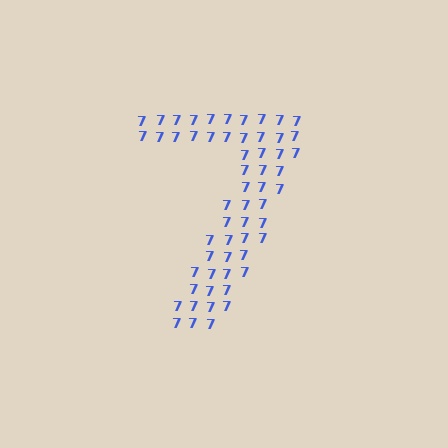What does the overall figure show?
The overall figure shows the digit 7.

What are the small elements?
The small elements are digit 7's.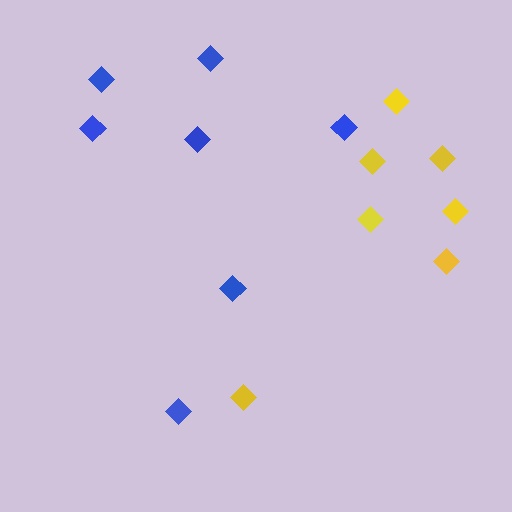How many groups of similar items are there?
There are 2 groups: one group of yellow diamonds (7) and one group of blue diamonds (7).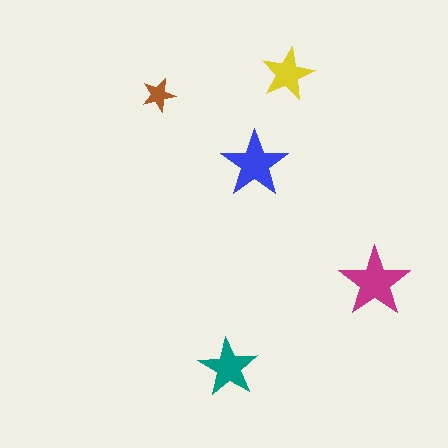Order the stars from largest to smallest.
the magenta one, the blue one, the teal one, the yellow one, the brown one.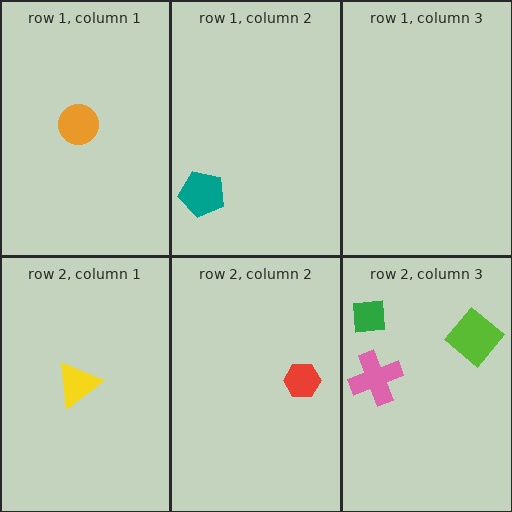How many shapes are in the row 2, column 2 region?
1.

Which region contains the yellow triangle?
The row 2, column 1 region.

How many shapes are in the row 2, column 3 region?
3.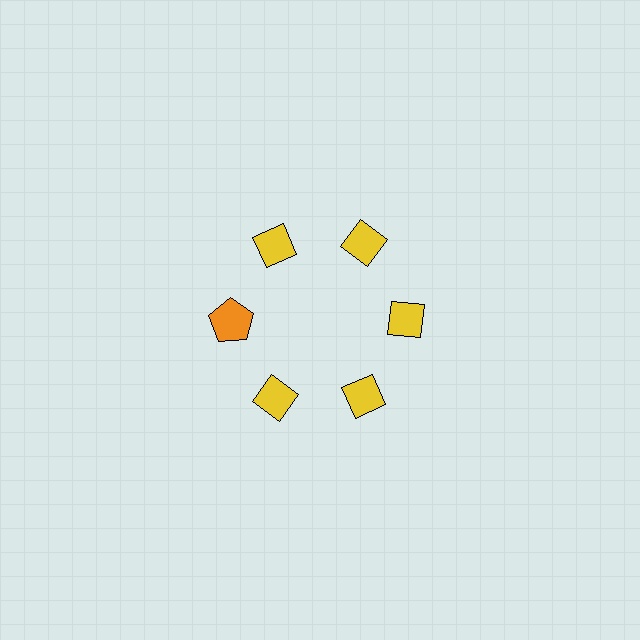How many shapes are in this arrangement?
There are 6 shapes arranged in a ring pattern.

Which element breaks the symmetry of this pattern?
The orange pentagon at roughly the 9 o'clock position breaks the symmetry. All other shapes are yellow diamonds.